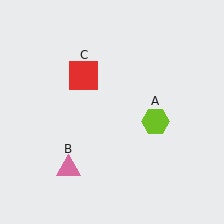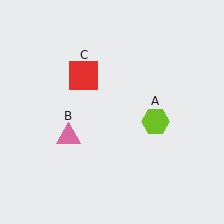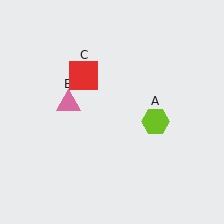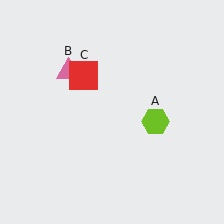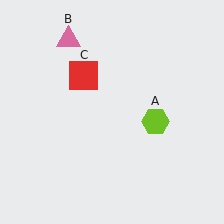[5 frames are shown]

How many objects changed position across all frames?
1 object changed position: pink triangle (object B).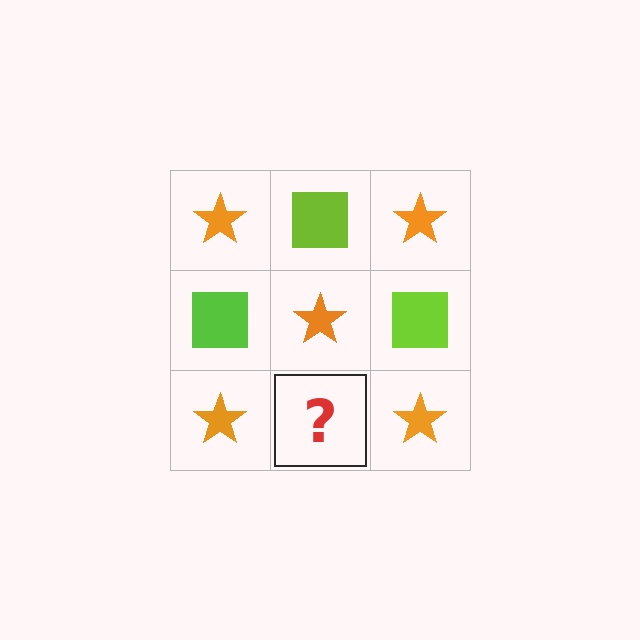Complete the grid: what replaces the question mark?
The question mark should be replaced with a lime square.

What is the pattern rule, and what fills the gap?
The rule is that it alternates orange star and lime square in a checkerboard pattern. The gap should be filled with a lime square.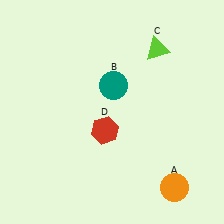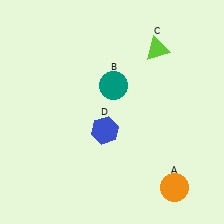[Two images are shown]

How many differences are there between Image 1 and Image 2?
There is 1 difference between the two images.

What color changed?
The hexagon (D) changed from red in Image 1 to blue in Image 2.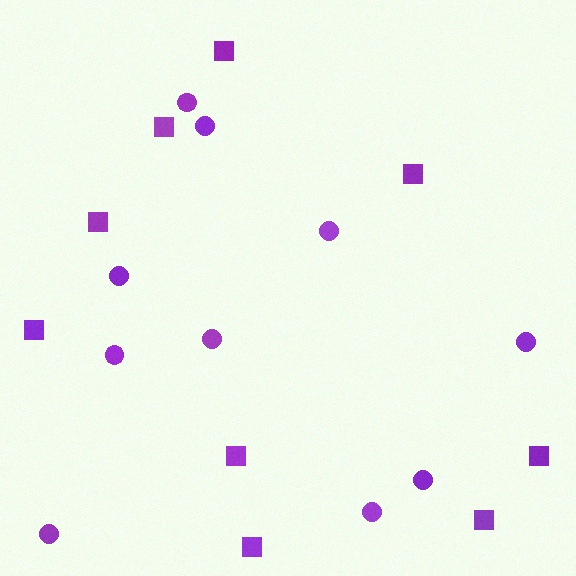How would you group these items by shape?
There are 2 groups: one group of circles (10) and one group of squares (9).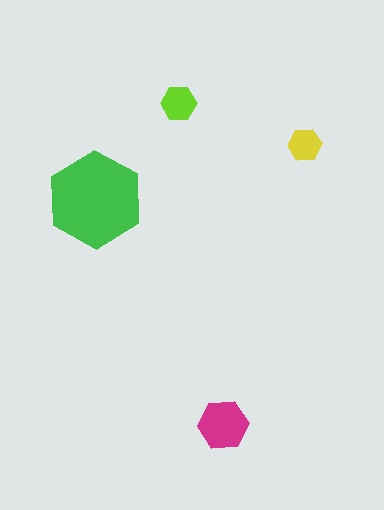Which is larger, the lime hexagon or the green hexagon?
The green one.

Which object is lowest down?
The magenta hexagon is bottommost.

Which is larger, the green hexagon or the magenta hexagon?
The green one.